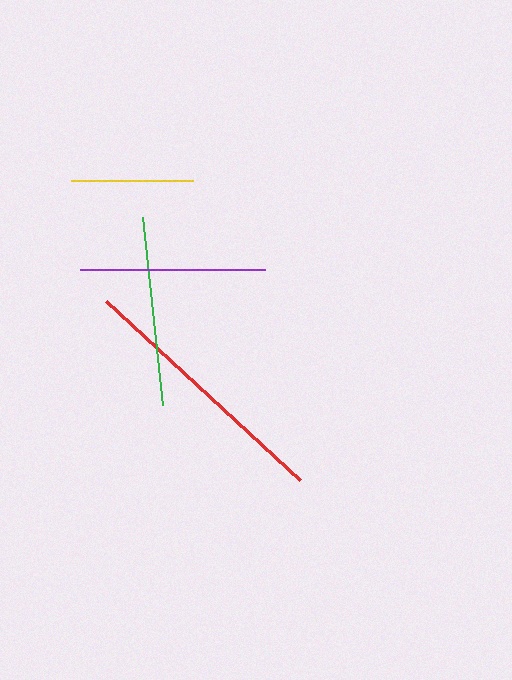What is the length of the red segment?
The red segment is approximately 264 pixels long.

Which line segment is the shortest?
The yellow line is the shortest at approximately 121 pixels.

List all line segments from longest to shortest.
From longest to shortest: red, green, purple, yellow.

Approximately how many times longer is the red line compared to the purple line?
The red line is approximately 1.4 times the length of the purple line.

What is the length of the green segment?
The green segment is approximately 189 pixels long.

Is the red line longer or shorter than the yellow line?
The red line is longer than the yellow line.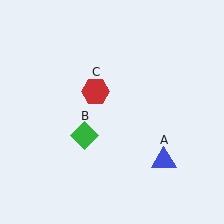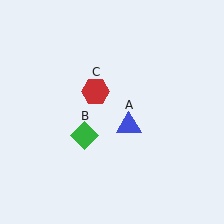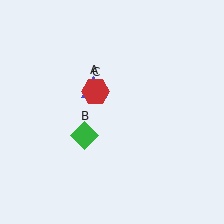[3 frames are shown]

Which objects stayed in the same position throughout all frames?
Green diamond (object B) and red hexagon (object C) remained stationary.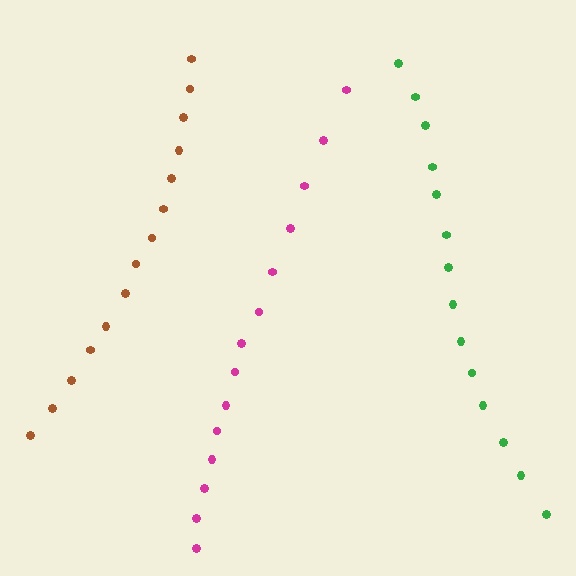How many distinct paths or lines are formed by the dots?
There are 3 distinct paths.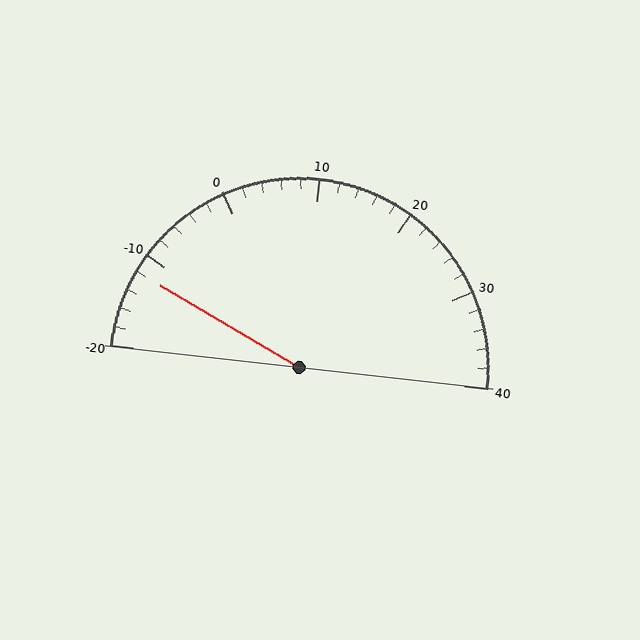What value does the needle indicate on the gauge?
The needle indicates approximately -12.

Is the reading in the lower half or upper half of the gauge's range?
The reading is in the lower half of the range (-20 to 40).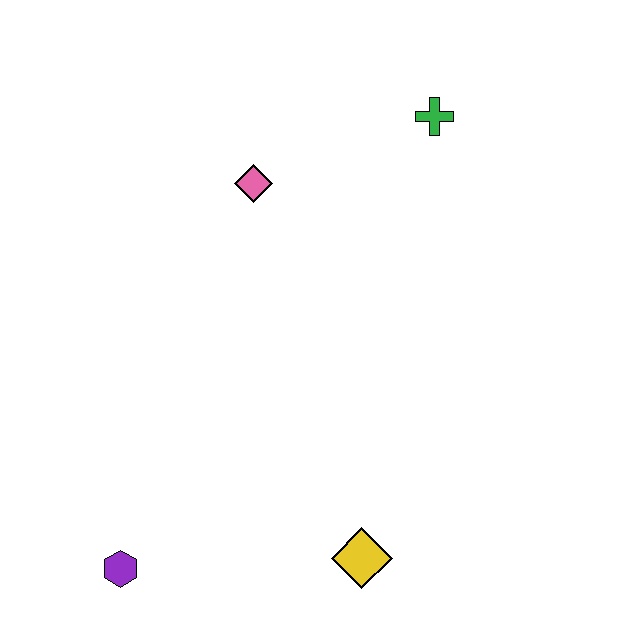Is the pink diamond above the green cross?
No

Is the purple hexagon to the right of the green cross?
No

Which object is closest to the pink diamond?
The green cross is closest to the pink diamond.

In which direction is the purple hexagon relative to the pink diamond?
The purple hexagon is below the pink diamond.